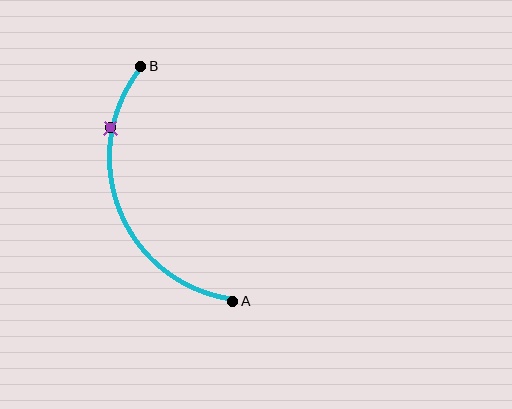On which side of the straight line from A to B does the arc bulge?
The arc bulges to the left of the straight line connecting A and B.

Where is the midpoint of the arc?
The arc midpoint is the point on the curve farthest from the straight line joining A and B. It sits to the left of that line.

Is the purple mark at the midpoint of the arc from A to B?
No. The purple mark lies on the arc but is closer to endpoint B. The arc midpoint would be at the point on the curve equidistant along the arc from both A and B.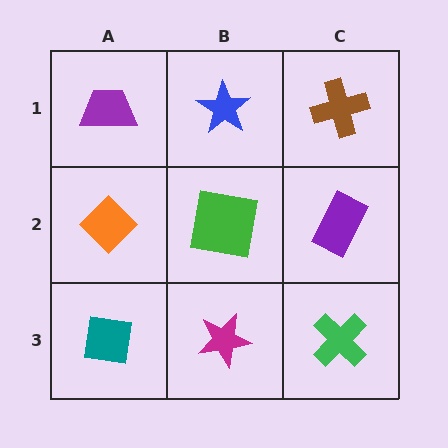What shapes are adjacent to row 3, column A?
An orange diamond (row 2, column A), a magenta star (row 3, column B).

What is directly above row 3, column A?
An orange diamond.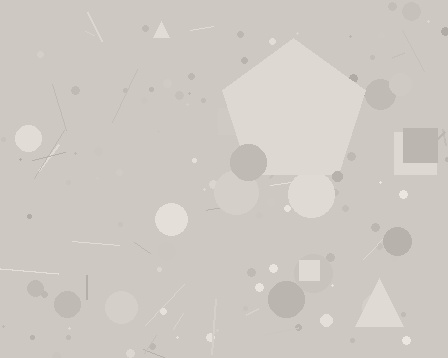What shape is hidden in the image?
A pentagon is hidden in the image.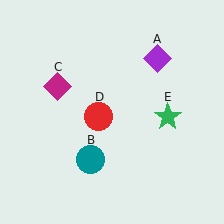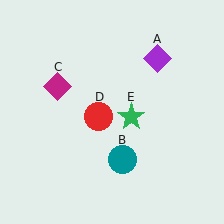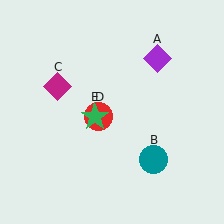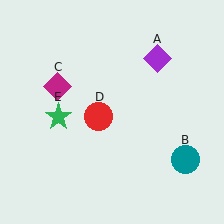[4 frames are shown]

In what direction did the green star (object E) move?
The green star (object E) moved left.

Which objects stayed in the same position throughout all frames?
Purple diamond (object A) and magenta diamond (object C) and red circle (object D) remained stationary.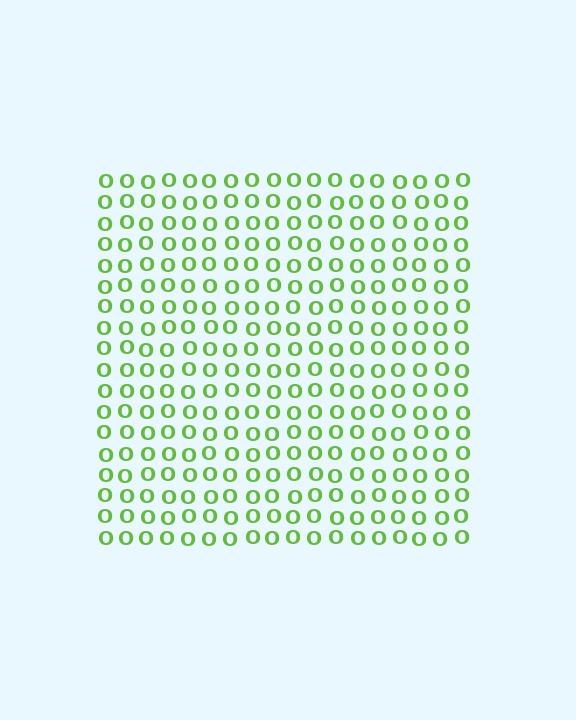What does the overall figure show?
The overall figure shows a square.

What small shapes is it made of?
It is made of small letter O's.